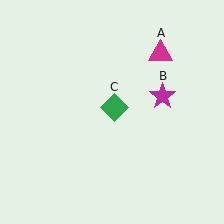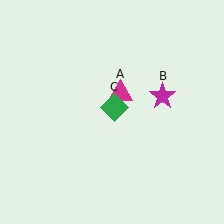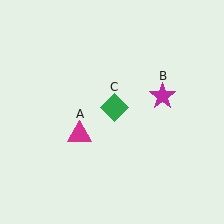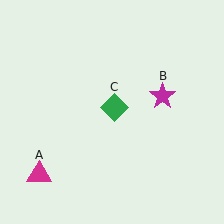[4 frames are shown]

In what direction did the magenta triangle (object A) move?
The magenta triangle (object A) moved down and to the left.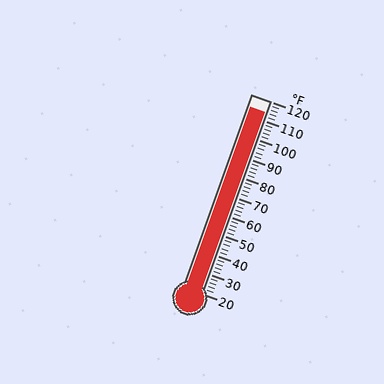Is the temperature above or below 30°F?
The temperature is above 30°F.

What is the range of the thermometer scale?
The thermometer scale ranges from 20°F to 120°F.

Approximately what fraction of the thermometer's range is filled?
The thermometer is filled to approximately 95% of its range.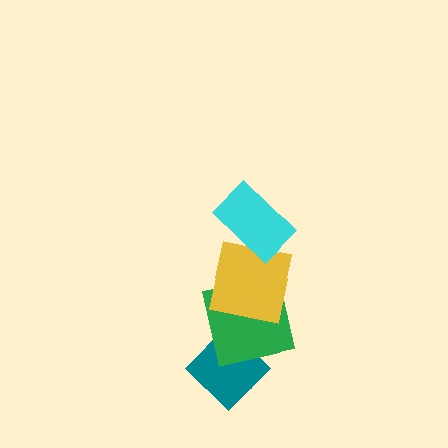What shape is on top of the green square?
The yellow square is on top of the green square.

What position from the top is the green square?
The green square is 3rd from the top.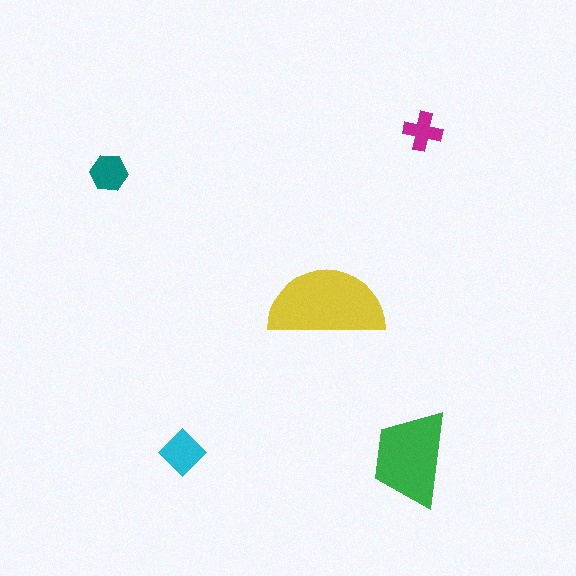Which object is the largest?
The yellow semicircle.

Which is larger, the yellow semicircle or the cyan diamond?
The yellow semicircle.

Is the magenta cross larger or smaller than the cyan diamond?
Smaller.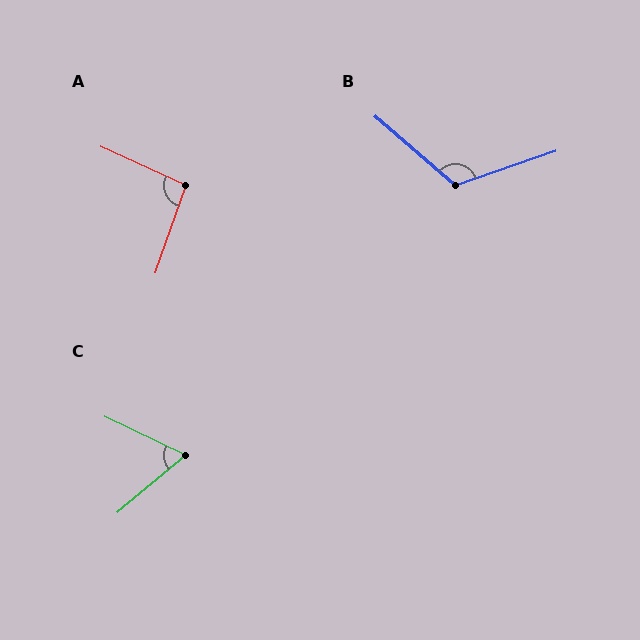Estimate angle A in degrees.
Approximately 95 degrees.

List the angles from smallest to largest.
C (66°), A (95°), B (120°).